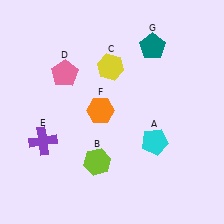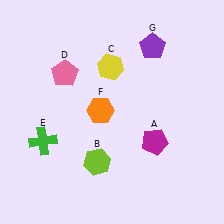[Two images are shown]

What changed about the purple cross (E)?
In Image 1, E is purple. In Image 2, it changed to green.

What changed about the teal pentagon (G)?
In Image 1, G is teal. In Image 2, it changed to purple.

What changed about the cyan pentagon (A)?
In Image 1, A is cyan. In Image 2, it changed to magenta.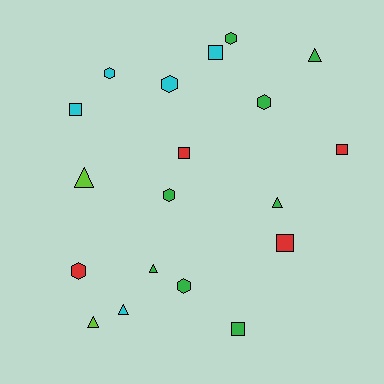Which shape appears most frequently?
Hexagon, with 7 objects.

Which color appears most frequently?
Green, with 8 objects.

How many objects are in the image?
There are 19 objects.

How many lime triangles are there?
There are 2 lime triangles.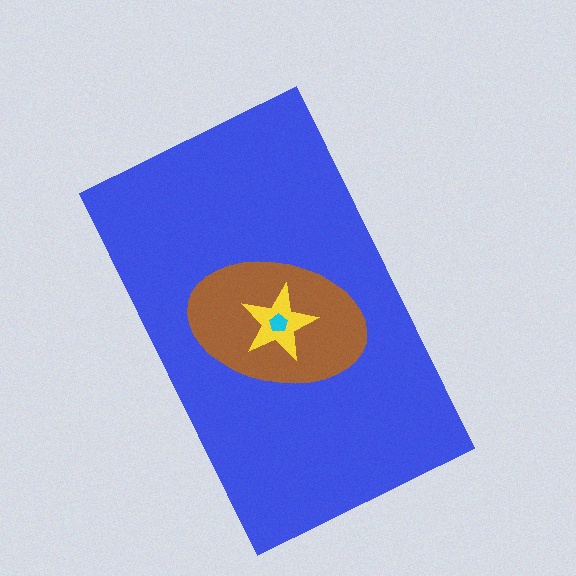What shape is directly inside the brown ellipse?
The yellow star.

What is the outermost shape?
The blue rectangle.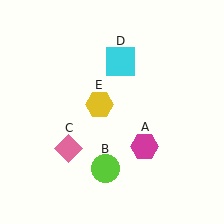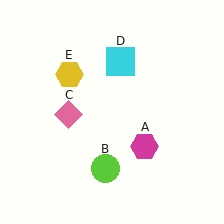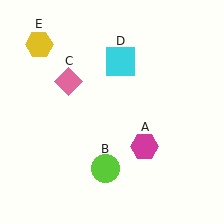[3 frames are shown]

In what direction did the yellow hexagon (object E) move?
The yellow hexagon (object E) moved up and to the left.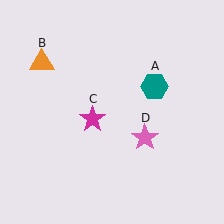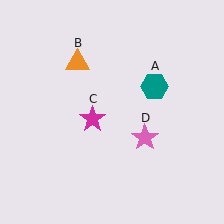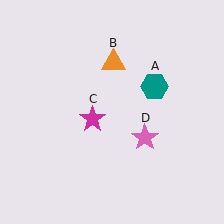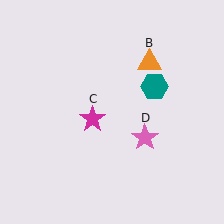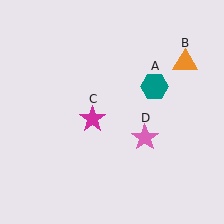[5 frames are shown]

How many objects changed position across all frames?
1 object changed position: orange triangle (object B).